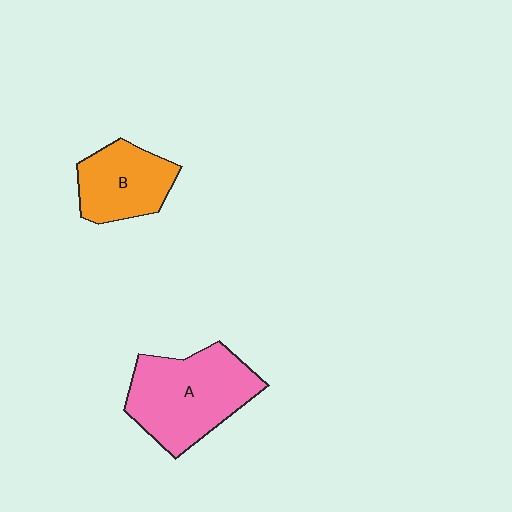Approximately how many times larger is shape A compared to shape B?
Approximately 1.5 times.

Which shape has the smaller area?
Shape B (orange).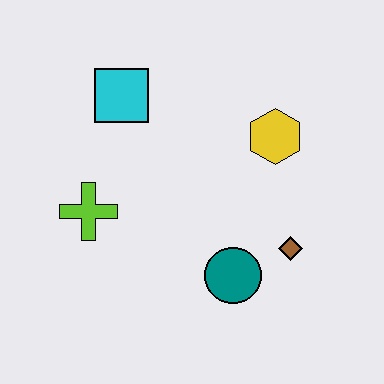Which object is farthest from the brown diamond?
The cyan square is farthest from the brown diamond.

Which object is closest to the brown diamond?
The teal circle is closest to the brown diamond.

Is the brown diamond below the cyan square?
Yes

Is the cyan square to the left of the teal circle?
Yes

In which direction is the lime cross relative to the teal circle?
The lime cross is to the left of the teal circle.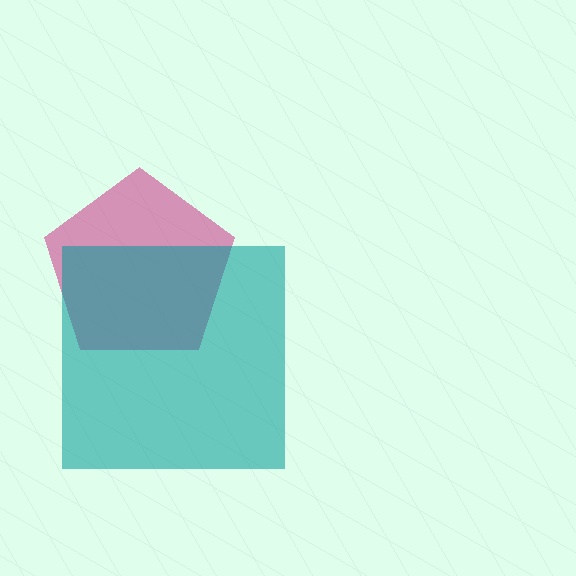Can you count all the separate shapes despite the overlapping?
Yes, there are 2 separate shapes.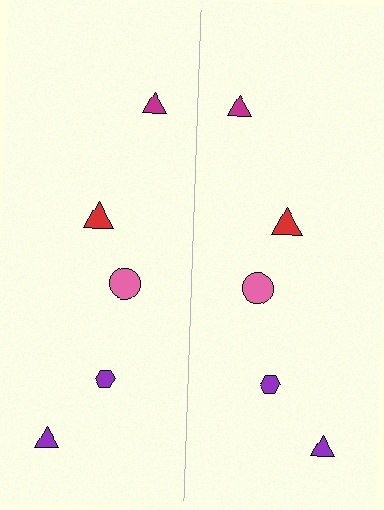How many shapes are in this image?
There are 10 shapes in this image.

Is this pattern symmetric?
Yes, this pattern has bilateral (reflection) symmetry.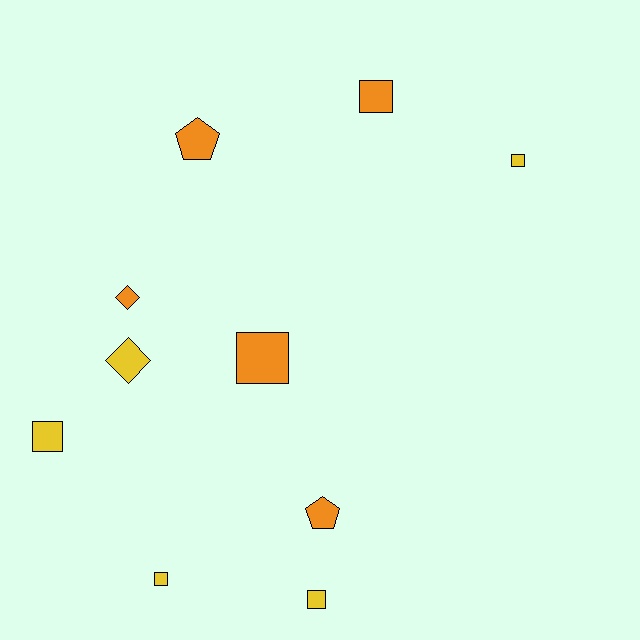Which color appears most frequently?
Yellow, with 5 objects.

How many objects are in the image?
There are 10 objects.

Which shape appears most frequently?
Square, with 6 objects.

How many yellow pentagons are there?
There are no yellow pentagons.